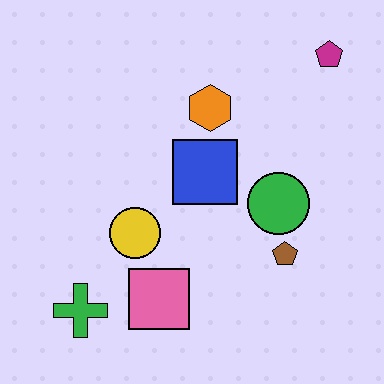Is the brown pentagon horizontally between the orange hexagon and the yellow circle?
No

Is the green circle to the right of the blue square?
Yes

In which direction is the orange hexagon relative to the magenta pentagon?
The orange hexagon is to the left of the magenta pentagon.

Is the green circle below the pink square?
No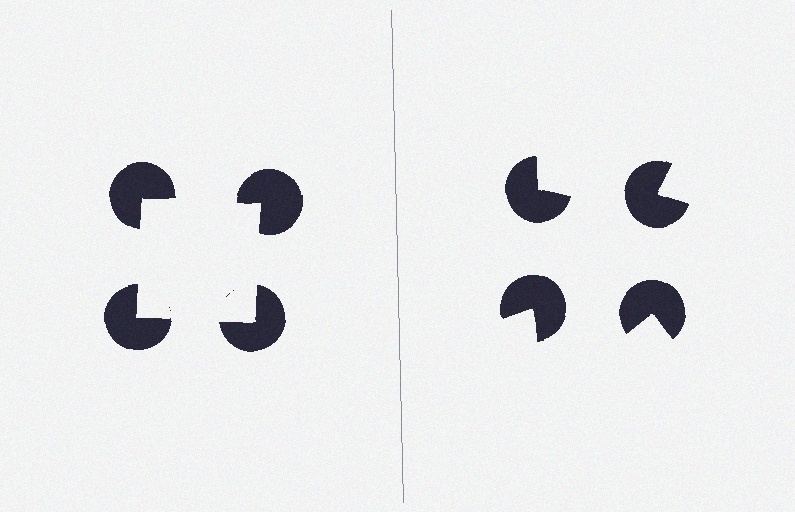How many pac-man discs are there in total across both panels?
8 — 4 on each side.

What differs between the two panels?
The pac-man discs are positioned identically on both sides; only the wedge orientations differ. On the left they align to a square; on the right they are misaligned.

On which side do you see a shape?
An illusory square appears on the left side. On the right side the wedge cuts are rotated, so no coherent shape forms.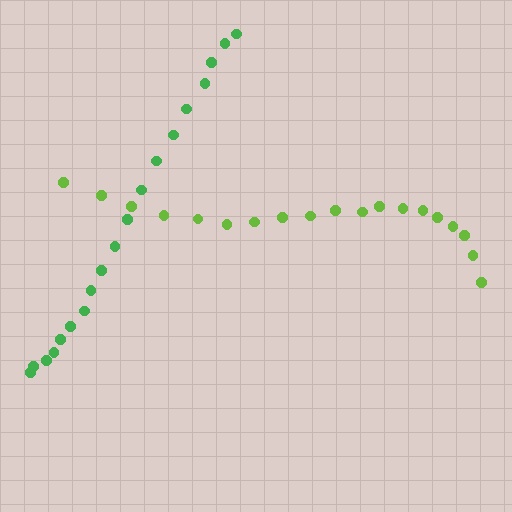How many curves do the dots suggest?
There are 2 distinct paths.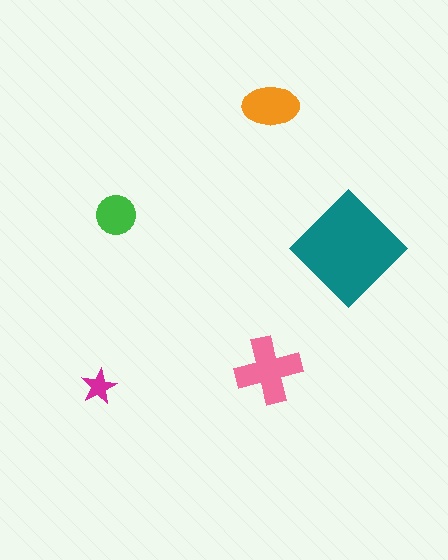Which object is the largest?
The teal diamond.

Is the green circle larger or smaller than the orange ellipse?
Smaller.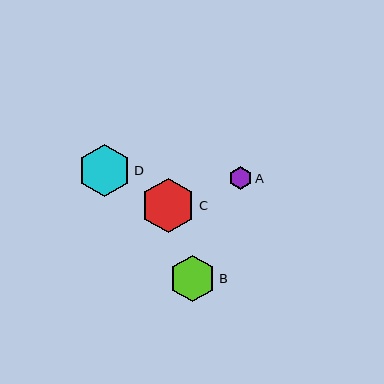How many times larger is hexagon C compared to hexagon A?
Hexagon C is approximately 2.4 times the size of hexagon A.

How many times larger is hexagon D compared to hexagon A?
Hexagon D is approximately 2.3 times the size of hexagon A.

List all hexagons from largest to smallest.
From largest to smallest: C, D, B, A.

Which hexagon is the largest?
Hexagon C is the largest with a size of approximately 54 pixels.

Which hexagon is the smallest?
Hexagon A is the smallest with a size of approximately 23 pixels.